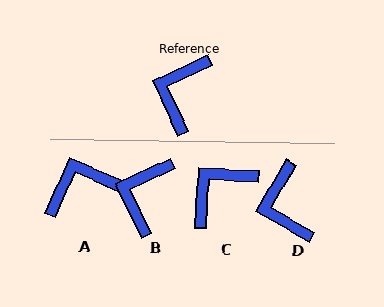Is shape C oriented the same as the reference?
No, it is off by about 28 degrees.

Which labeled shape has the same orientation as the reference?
B.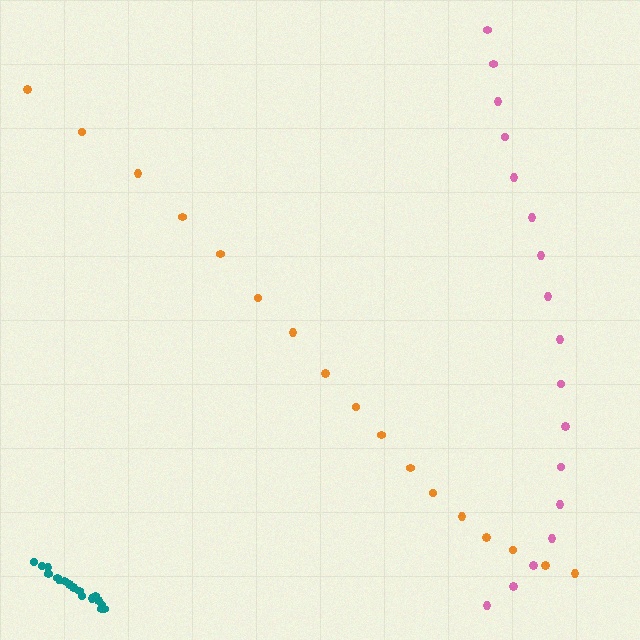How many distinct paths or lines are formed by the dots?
There are 3 distinct paths.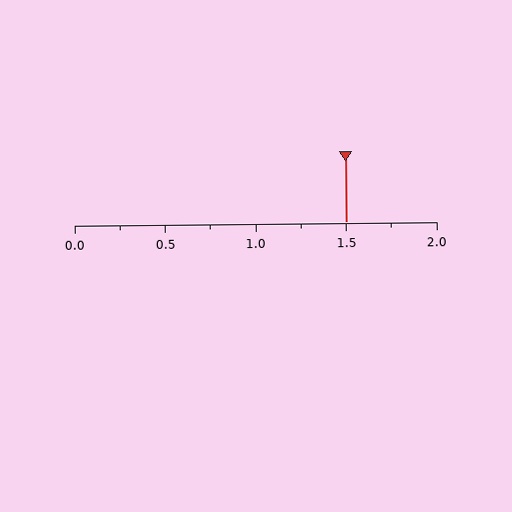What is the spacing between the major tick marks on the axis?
The major ticks are spaced 0.5 apart.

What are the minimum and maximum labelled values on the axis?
The axis runs from 0.0 to 2.0.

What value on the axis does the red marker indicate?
The marker indicates approximately 1.5.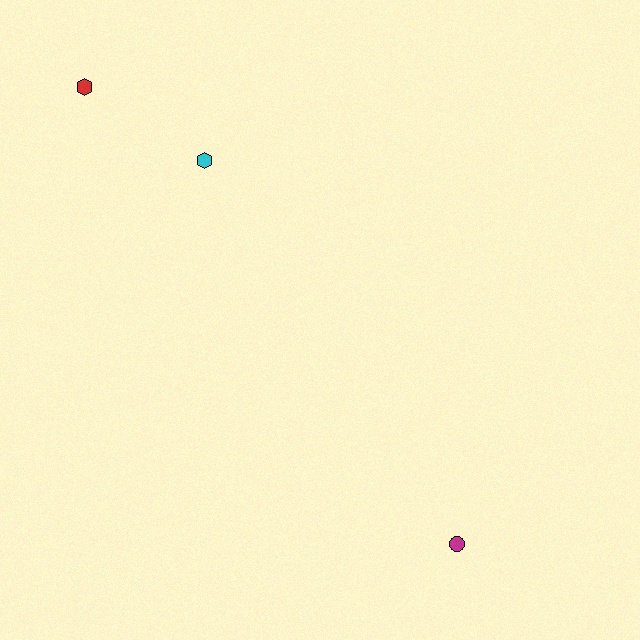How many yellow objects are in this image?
There are no yellow objects.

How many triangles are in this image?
There are no triangles.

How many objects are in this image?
There are 3 objects.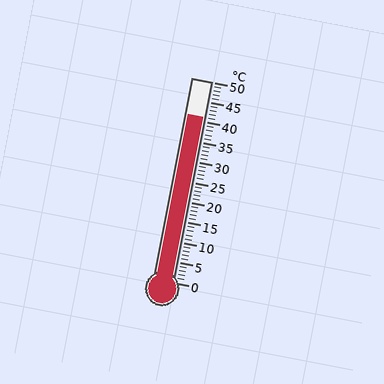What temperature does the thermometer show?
The thermometer shows approximately 41°C.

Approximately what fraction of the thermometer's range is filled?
The thermometer is filled to approximately 80% of its range.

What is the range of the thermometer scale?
The thermometer scale ranges from 0°C to 50°C.